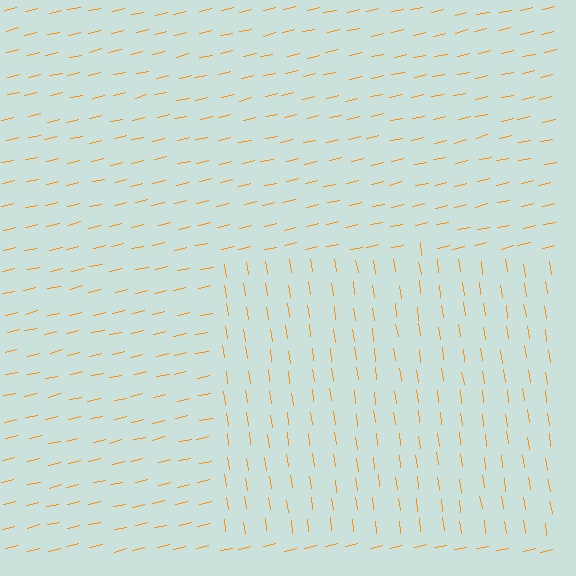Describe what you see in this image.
The image is filled with small orange line segments. A rectangle region in the image has lines oriented differently from the surrounding lines, creating a visible texture boundary.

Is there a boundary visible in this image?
Yes, there is a texture boundary formed by a change in line orientation.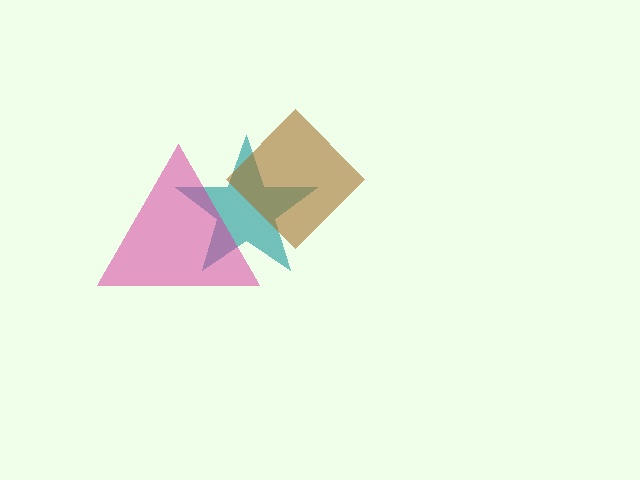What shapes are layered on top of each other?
The layered shapes are: a teal star, a brown diamond, a magenta triangle.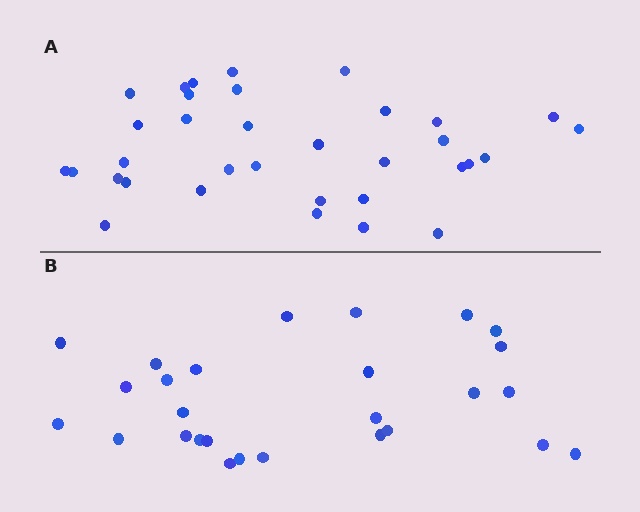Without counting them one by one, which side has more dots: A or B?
Region A (the top region) has more dots.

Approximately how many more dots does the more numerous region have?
Region A has roughly 8 or so more dots than region B.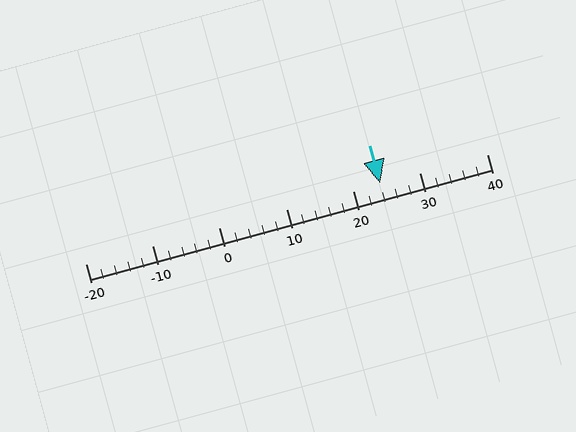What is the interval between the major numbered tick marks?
The major tick marks are spaced 10 units apart.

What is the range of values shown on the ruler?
The ruler shows values from -20 to 40.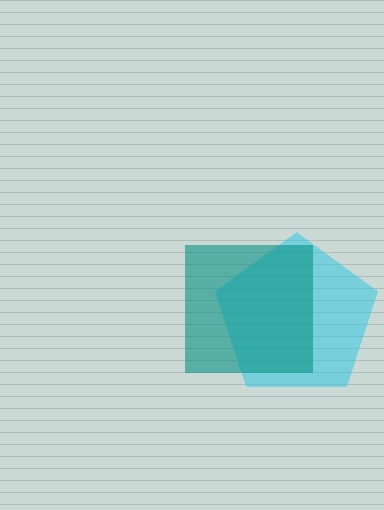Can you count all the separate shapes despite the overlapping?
Yes, there are 2 separate shapes.